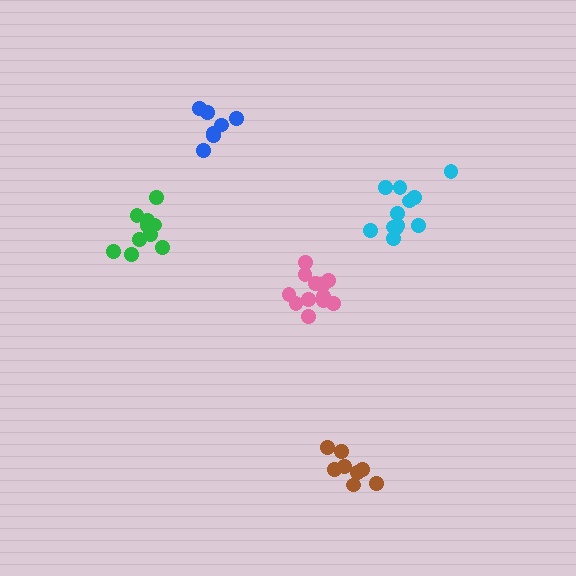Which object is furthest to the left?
The green cluster is leftmost.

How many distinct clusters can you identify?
There are 5 distinct clusters.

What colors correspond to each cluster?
The clusters are colored: pink, brown, cyan, blue, green.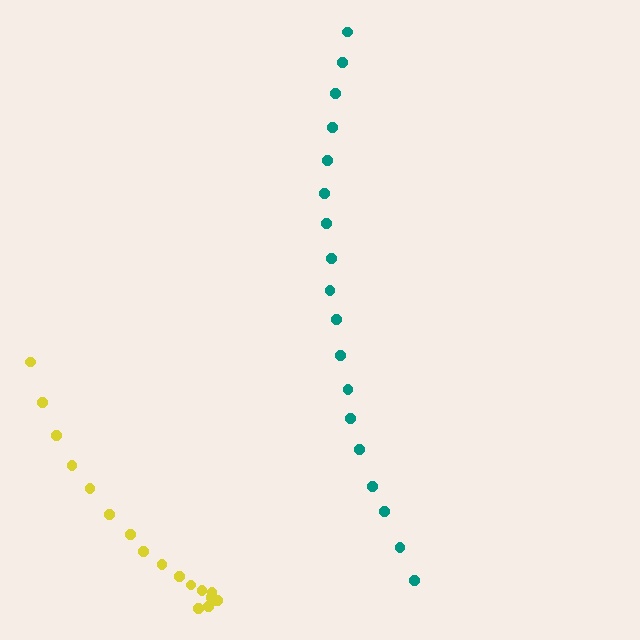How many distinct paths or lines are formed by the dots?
There are 2 distinct paths.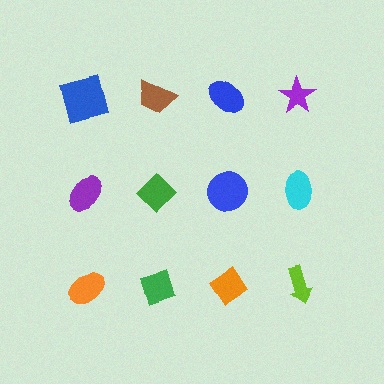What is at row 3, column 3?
An orange diamond.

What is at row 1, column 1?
A blue square.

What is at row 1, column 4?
A purple star.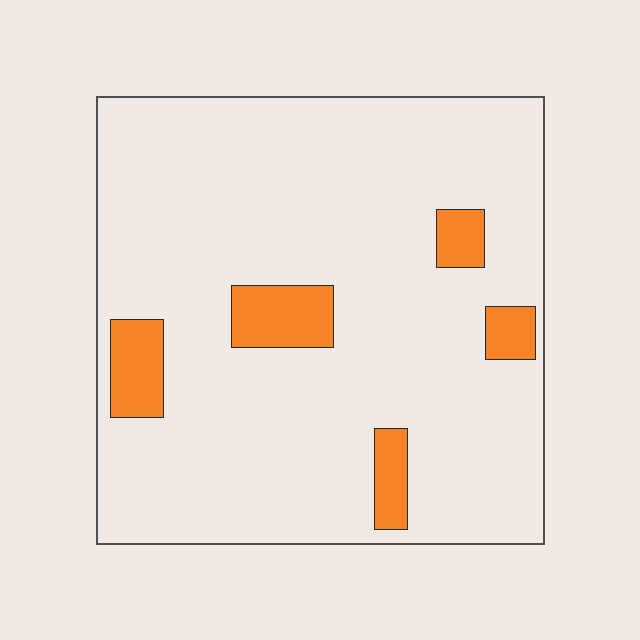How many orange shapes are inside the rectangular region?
5.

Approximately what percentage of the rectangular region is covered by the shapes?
Approximately 10%.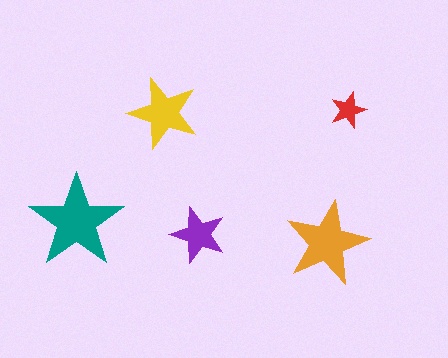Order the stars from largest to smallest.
the teal one, the orange one, the yellow one, the purple one, the red one.